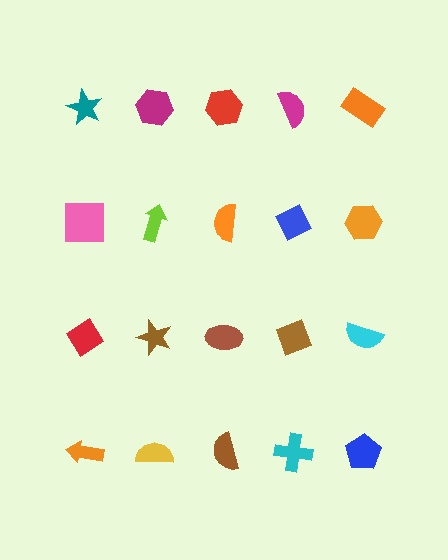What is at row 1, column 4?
A magenta semicircle.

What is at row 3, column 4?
A brown diamond.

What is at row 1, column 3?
A red hexagon.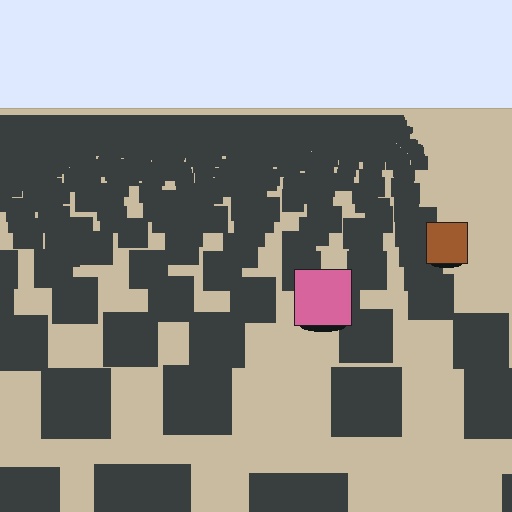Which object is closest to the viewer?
The pink square is closest. The texture marks near it are larger and more spread out.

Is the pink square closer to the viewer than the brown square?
Yes. The pink square is closer — you can tell from the texture gradient: the ground texture is coarser near it.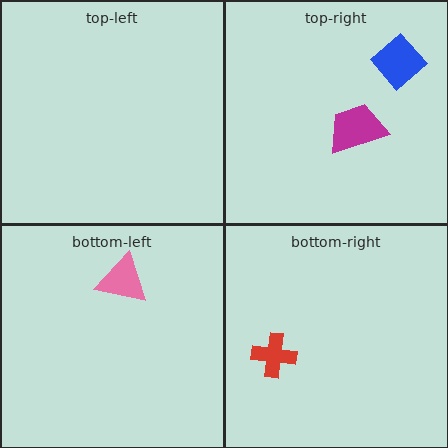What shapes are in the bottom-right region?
The red cross.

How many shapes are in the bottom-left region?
1.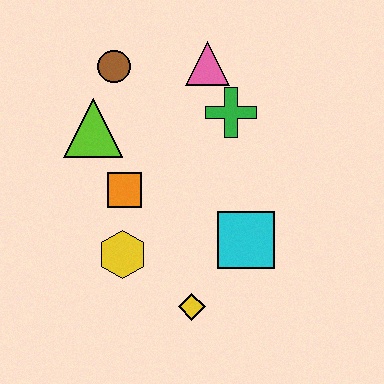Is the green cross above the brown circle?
No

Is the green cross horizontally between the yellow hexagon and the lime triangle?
No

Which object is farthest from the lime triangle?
The yellow diamond is farthest from the lime triangle.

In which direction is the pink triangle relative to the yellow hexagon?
The pink triangle is above the yellow hexagon.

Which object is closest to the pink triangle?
The green cross is closest to the pink triangle.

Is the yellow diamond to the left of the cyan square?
Yes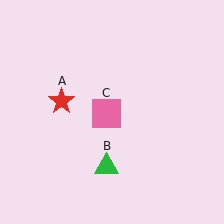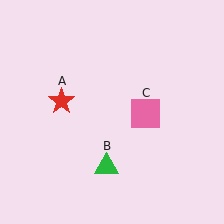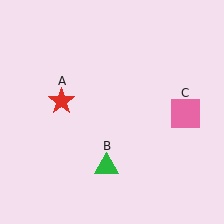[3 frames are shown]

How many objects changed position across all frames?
1 object changed position: pink square (object C).